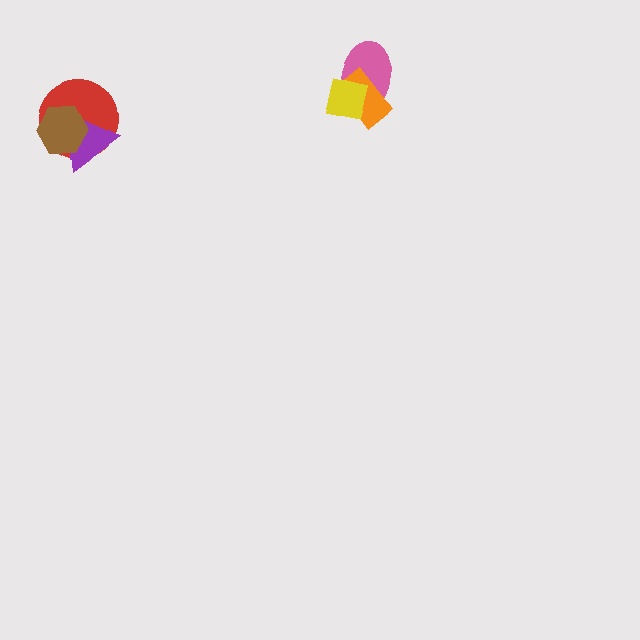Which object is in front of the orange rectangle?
The yellow square is in front of the orange rectangle.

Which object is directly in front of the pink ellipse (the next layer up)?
The orange rectangle is directly in front of the pink ellipse.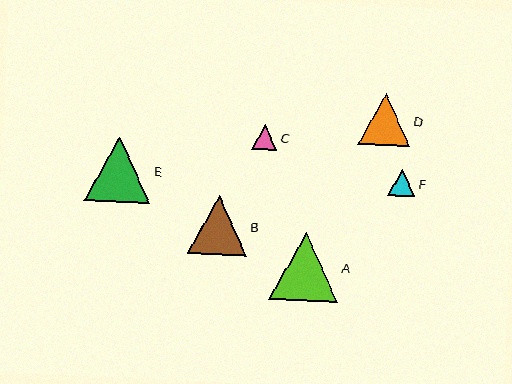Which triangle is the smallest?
Triangle C is the smallest with a size of approximately 25 pixels.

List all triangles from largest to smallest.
From largest to smallest: A, E, B, D, F, C.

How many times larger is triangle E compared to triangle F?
Triangle E is approximately 2.4 times the size of triangle F.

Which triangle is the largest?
Triangle A is the largest with a size of approximately 68 pixels.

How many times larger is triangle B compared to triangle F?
Triangle B is approximately 2.2 times the size of triangle F.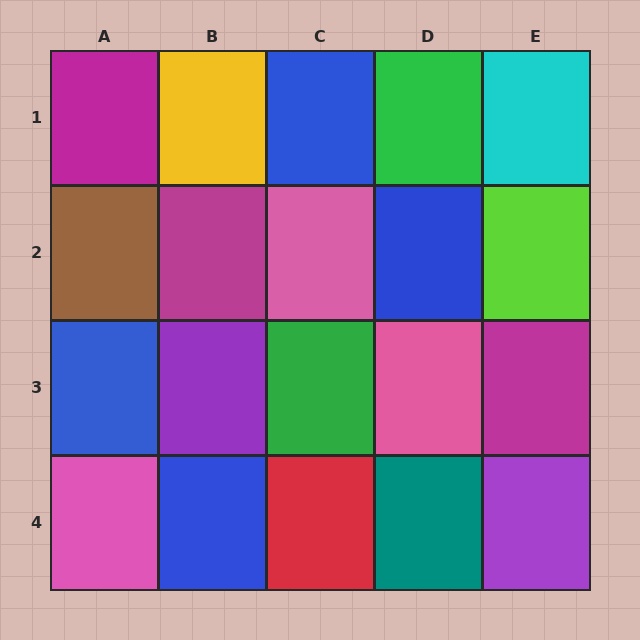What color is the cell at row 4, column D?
Teal.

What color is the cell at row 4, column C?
Red.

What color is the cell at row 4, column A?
Pink.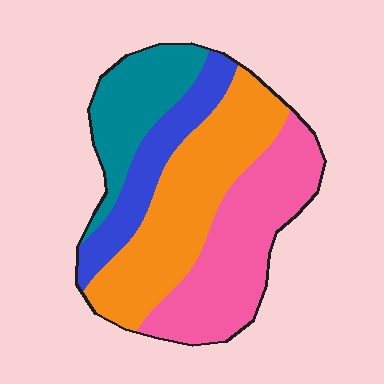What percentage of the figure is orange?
Orange covers about 35% of the figure.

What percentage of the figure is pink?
Pink covers around 30% of the figure.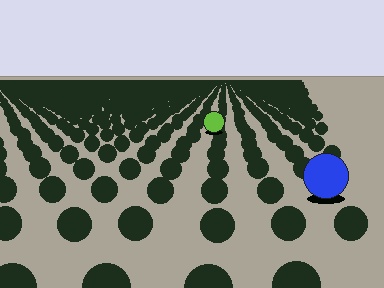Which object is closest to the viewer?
The blue circle is closest. The texture marks near it are larger and more spread out.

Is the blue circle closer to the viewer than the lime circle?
Yes. The blue circle is closer — you can tell from the texture gradient: the ground texture is coarser near it.